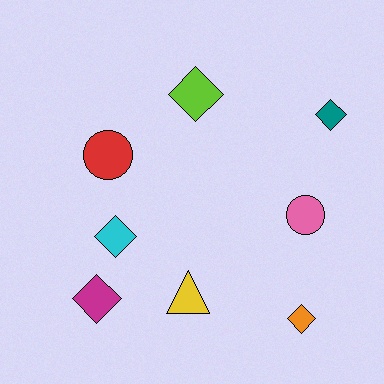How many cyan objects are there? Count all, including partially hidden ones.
There is 1 cyan object.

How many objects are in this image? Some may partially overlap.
There are 8 objects.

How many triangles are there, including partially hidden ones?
There is 1 triangle.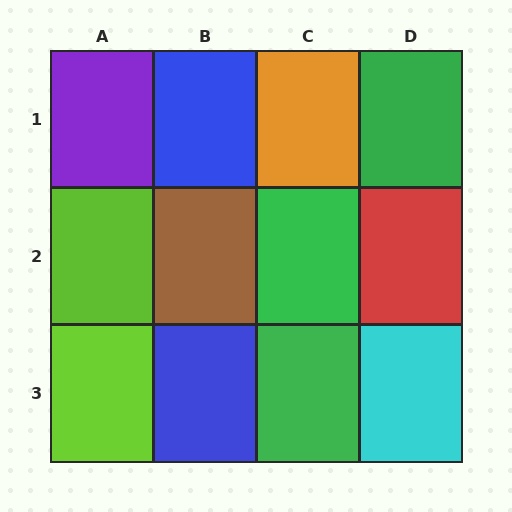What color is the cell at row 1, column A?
Purple.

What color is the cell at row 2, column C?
Green.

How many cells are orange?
1 cell is orange.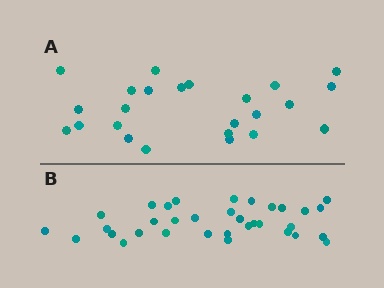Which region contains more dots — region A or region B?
Region B (the bottom region) has more dots.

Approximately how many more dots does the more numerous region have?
Region B has roughly 10 or so more dots than region A.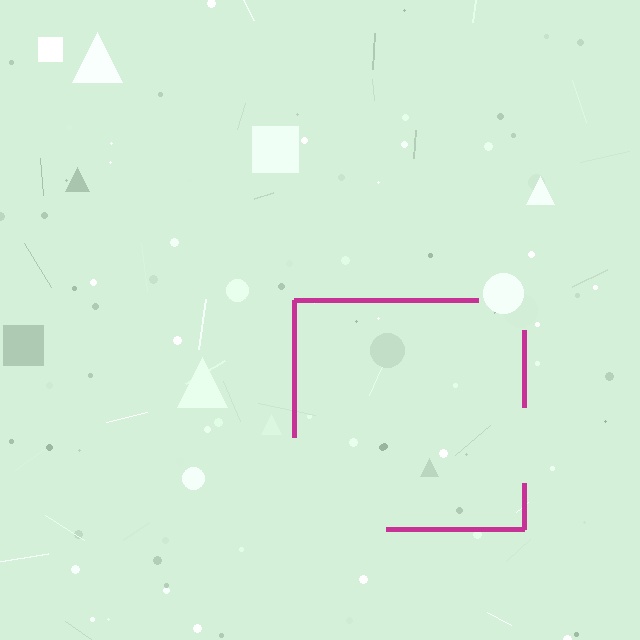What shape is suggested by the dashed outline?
The dashed outline suggests a square.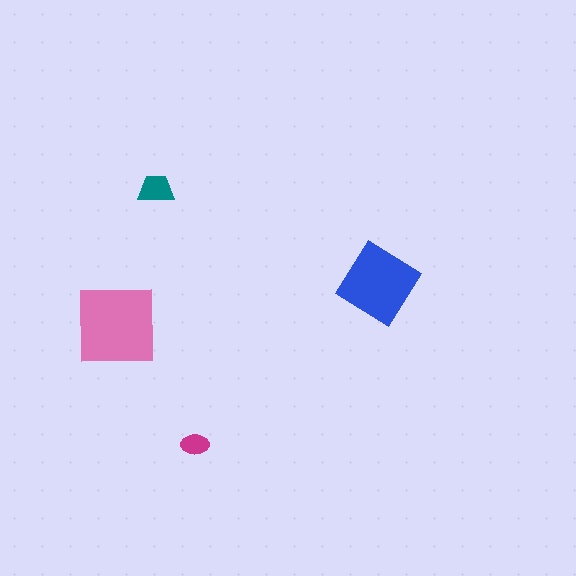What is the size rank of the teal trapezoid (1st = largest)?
3rd.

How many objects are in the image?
There are 4 objects in the image.